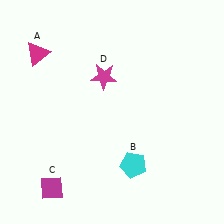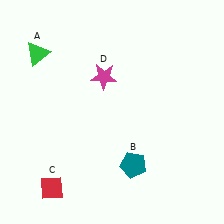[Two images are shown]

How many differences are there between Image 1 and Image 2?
There are 3 differences between the two images.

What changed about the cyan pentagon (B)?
In Image 1, B is cyan. In Image 2, it changed to teal.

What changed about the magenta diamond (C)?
In Image 1, C is magenta. In Image 2, it changed to red.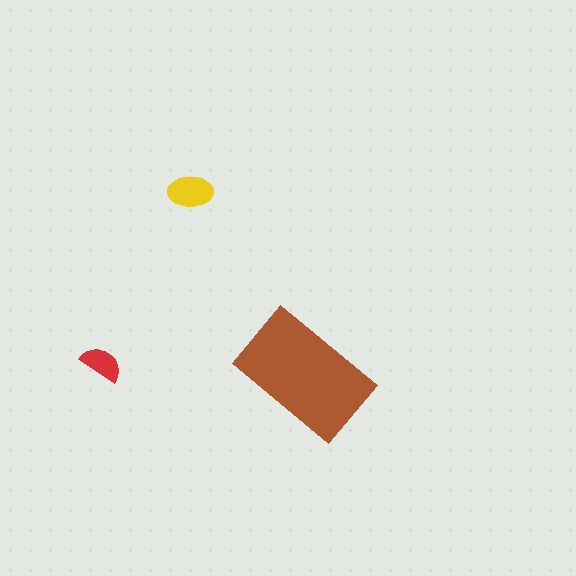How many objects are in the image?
There are 3 objects in the image.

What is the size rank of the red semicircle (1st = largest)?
3rd.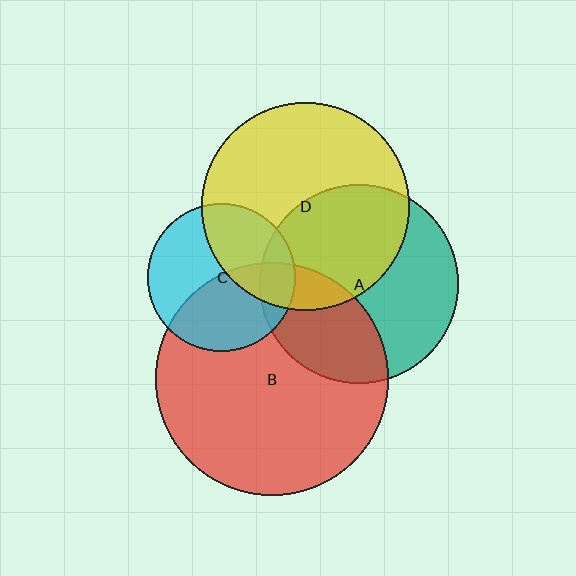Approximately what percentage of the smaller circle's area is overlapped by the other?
Approximately 35%.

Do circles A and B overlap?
Yes.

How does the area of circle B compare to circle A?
Approximately 1.4 times.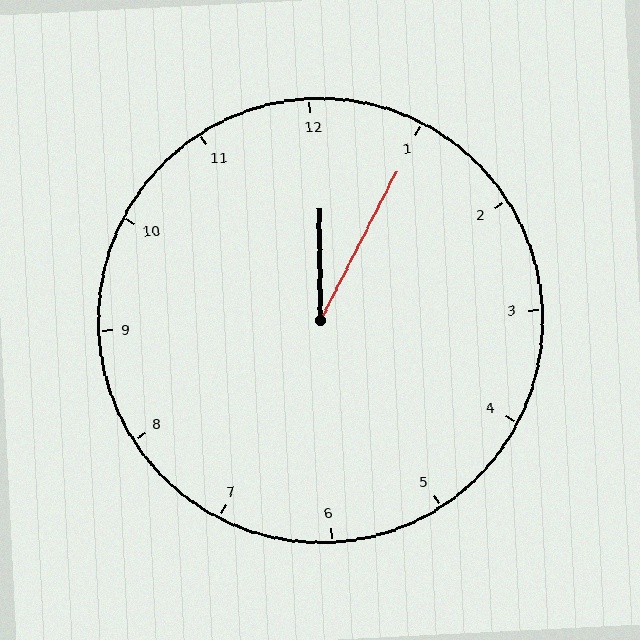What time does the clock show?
12:05.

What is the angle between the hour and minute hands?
Approximately 28 degrees.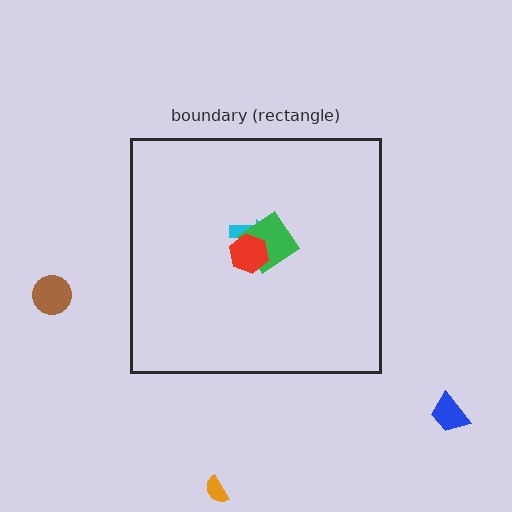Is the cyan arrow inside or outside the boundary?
Inside.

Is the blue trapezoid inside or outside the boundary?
Outside.